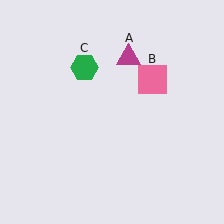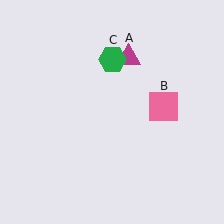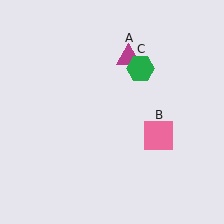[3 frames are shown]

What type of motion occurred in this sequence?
The pink square (object B), green hexagon (object C) rotated clockwise around the center of the scene.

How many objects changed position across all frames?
2 objects changed position: pink square (object B), green hexagon (object C).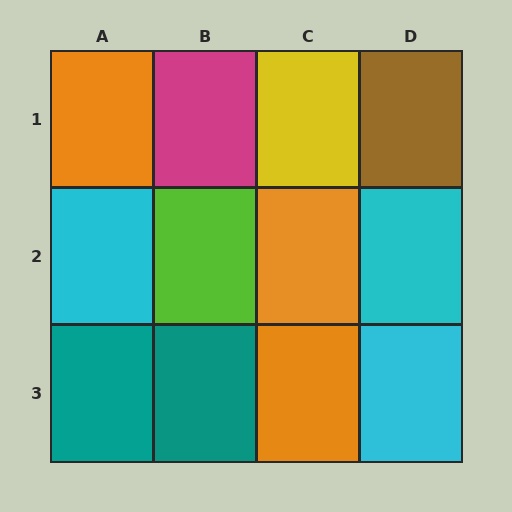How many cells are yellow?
1 cell is yellow.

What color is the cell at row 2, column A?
Cyan.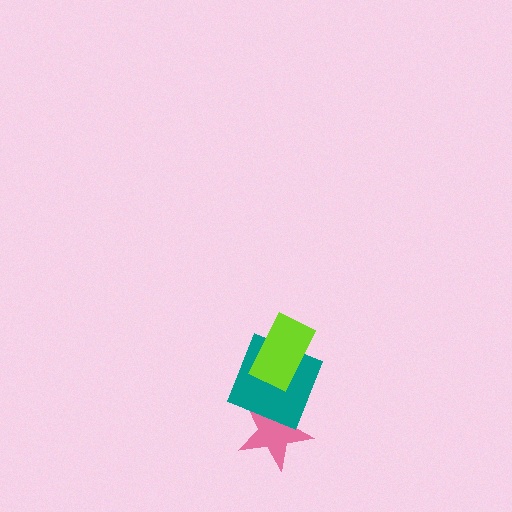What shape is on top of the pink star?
The teal square is on top of the pink star.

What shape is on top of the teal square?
The lime rectangle is on top of the teal square.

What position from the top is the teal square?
The teal square is 2nd from the top.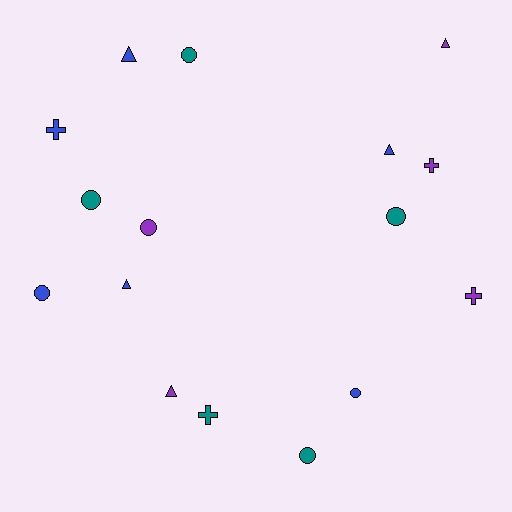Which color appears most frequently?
Blue, with 6 objects.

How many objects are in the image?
There are 16 objects.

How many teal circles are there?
There are 4 teal circles.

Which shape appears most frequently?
Circle, with 7 objects.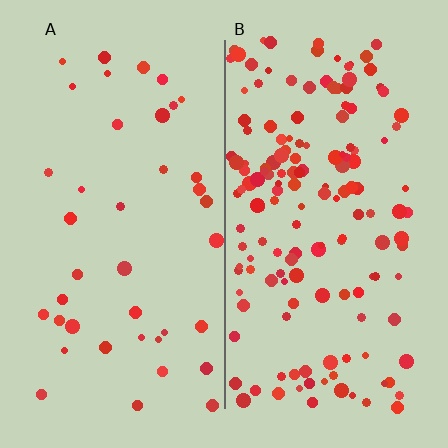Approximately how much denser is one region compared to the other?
Approximately 3.9× — region B over region A.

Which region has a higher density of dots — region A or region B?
B (the right).